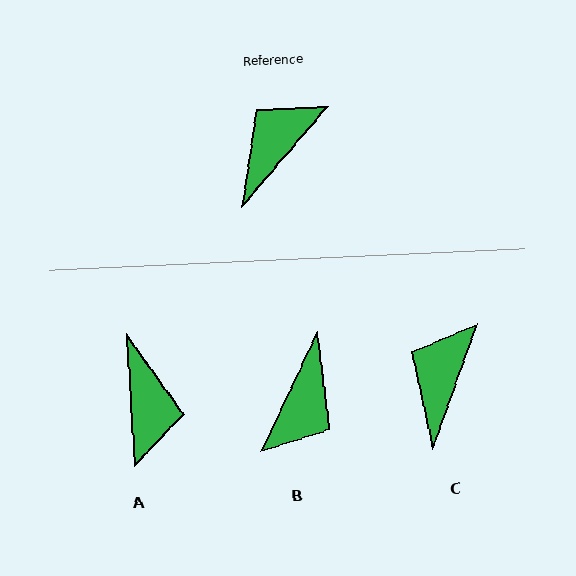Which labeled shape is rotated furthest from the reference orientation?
B, about 165 degrees away.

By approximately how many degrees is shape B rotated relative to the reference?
Approximately 165 degrees clockwise.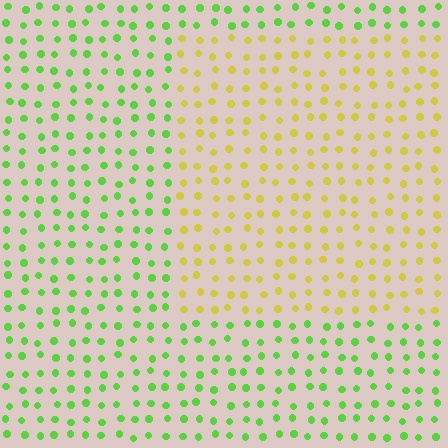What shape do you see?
I see a rectangle.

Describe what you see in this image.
The image is filled with small lime elements in a uniform arrangement. A rectangle-shaped region is visible where the elements are tinted to a slightly different hue, forming a subtle color boundary.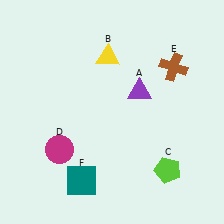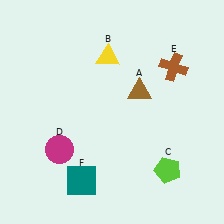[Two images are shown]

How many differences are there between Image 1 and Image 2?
There is 1 difference between the two images.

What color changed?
The triangle (A) changed from purple in Image 1 to brown in Image 2.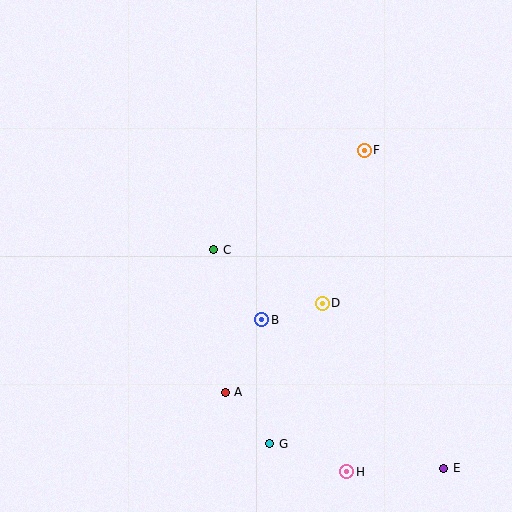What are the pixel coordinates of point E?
Point E is at (444, 468).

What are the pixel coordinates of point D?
Point D is at (322, 303).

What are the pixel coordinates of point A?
Point A is at (225, 392).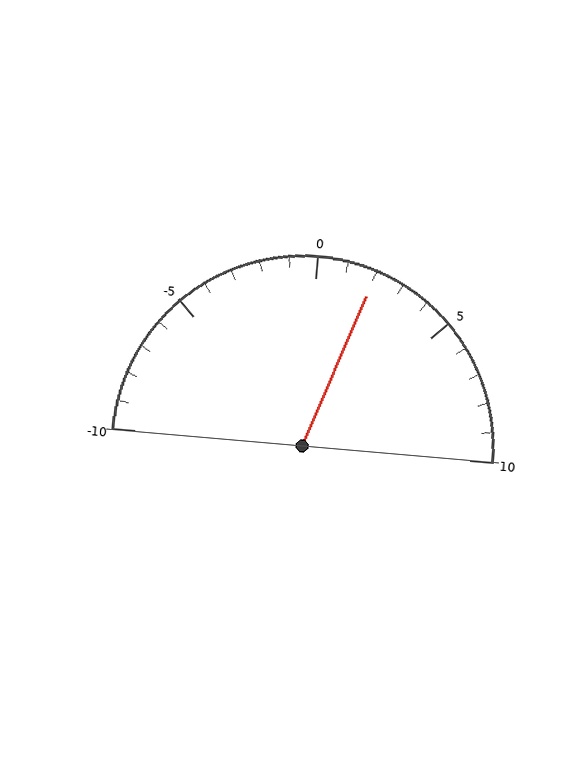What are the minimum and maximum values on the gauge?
The gauge ranges from -10 to 10.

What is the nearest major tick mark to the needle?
The nearest major tick mark is 0.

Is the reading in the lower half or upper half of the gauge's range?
The reading is in the upper half of the range (-10 to 10).